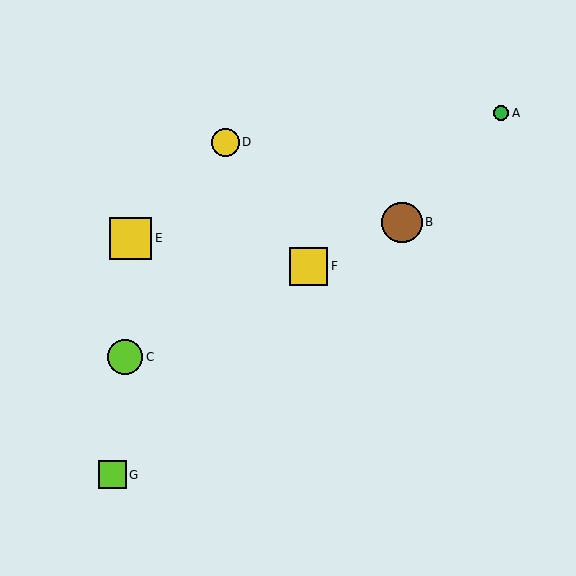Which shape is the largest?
The yellow square (labeled E) is the largest.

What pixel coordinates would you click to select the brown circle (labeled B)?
Click at (402, 222) to select the brown circle B.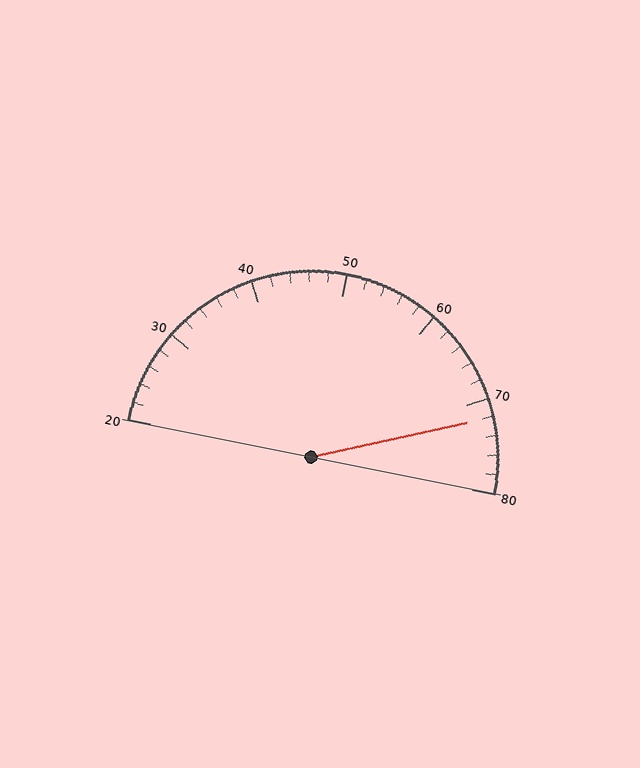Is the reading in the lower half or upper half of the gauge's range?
The reading is in the upper half of the range (20 to 80).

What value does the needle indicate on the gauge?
The needle indicates approximately 72.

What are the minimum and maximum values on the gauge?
The gauge ranges from 20 to 80.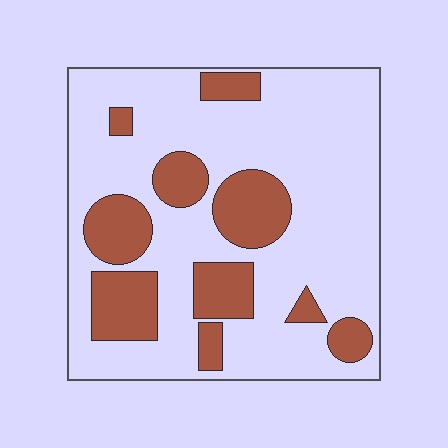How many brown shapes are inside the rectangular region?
10.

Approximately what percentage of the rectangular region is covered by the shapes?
Approximately 25%.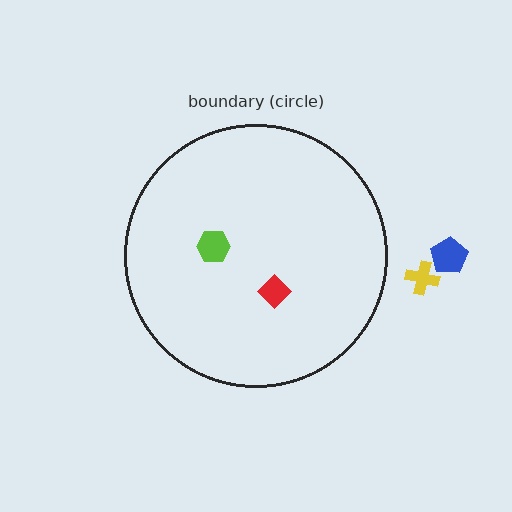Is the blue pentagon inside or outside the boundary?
Outside.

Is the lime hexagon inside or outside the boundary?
Inside.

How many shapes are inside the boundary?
2 inside, 2 outside.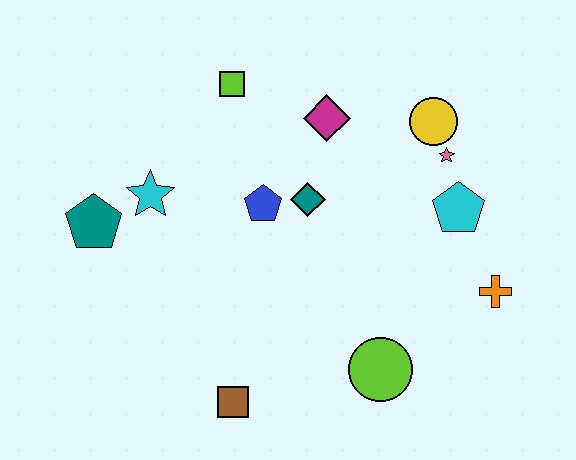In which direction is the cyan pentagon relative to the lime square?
The cyan pentagon is to the right of the lime square.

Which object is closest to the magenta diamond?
The teal diamond is closest to the magenta diamond.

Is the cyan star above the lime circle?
Yes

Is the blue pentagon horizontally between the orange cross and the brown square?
Yes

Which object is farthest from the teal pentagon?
The orange cross is farthest from the teal pentagon.